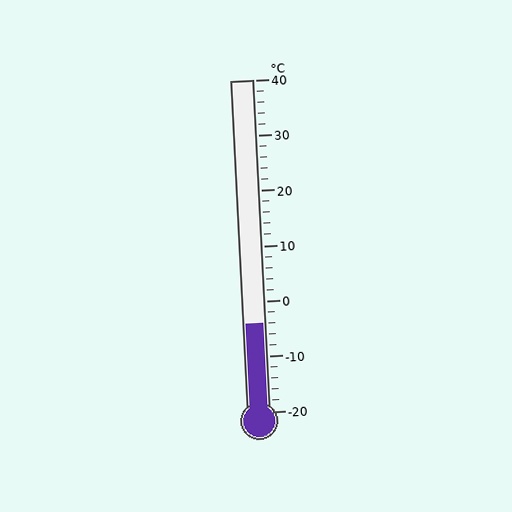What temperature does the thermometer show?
The thermometer shows approximately -4°C.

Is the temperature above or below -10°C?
The temperature is above -10°C.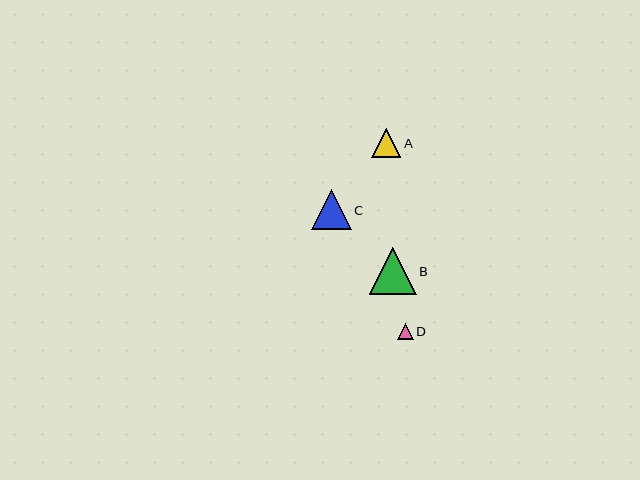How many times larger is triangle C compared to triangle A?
Triangle C is approximately 1.4 times the size of triangle A.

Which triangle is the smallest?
Triangle D is the smallest with a size of approximately 16 pixels.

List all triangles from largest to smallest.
From largest to smallest: B, C, A, D.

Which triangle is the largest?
Triangle B is the largest with a size of approximately 47 pixels.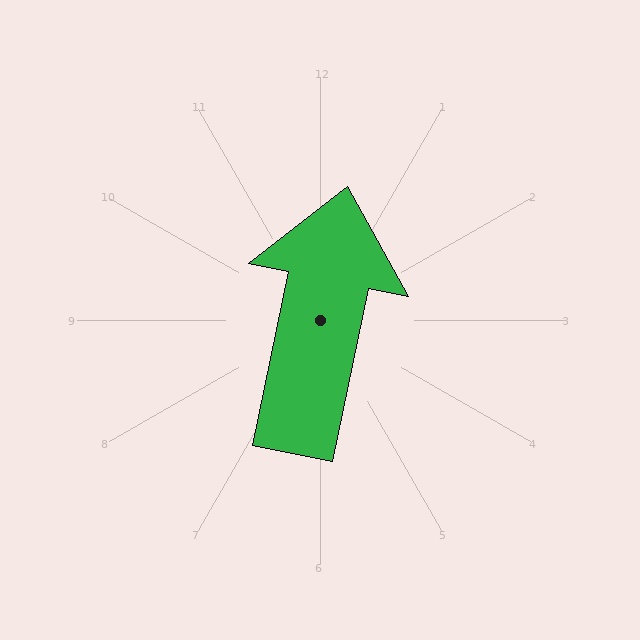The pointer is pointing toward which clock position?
Roughly 12 o'clock.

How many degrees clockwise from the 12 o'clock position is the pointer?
Approximately 12 degrees.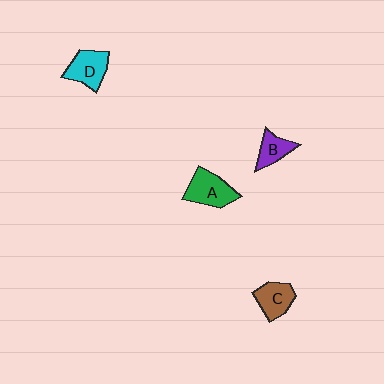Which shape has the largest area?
Shape A (green).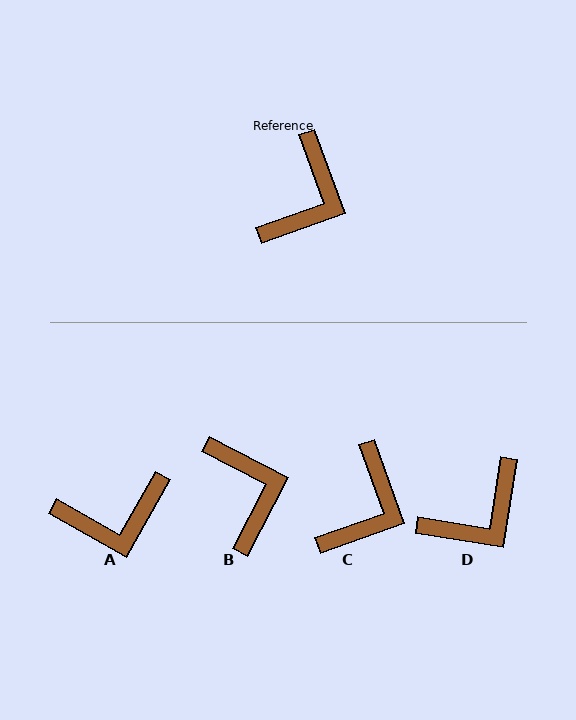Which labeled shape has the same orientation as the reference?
C.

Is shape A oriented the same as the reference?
No, it is off by about 49 degrees.